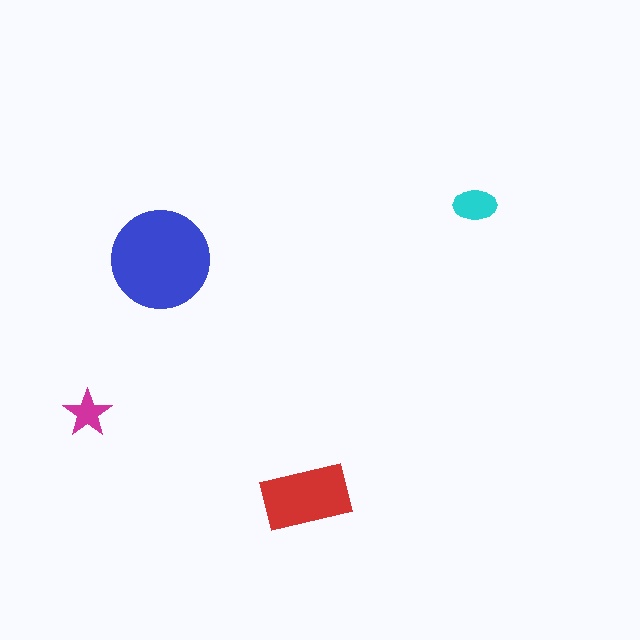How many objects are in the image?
There are 4 objects in the image.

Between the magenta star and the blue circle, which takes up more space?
The blue circle.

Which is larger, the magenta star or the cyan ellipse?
The cyan ellipse.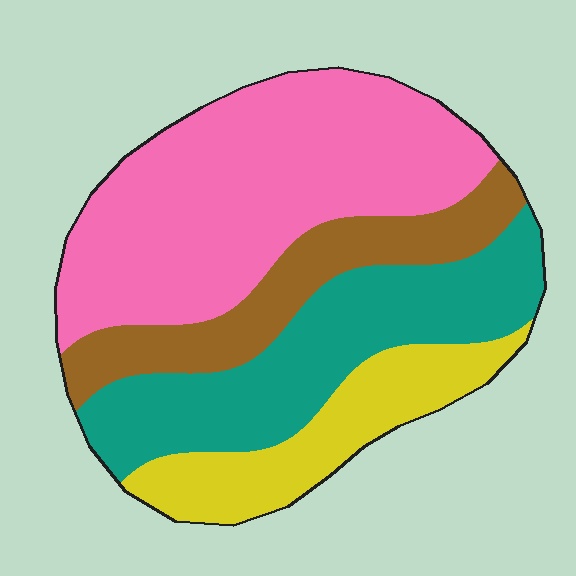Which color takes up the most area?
Pink, at roughly 40%.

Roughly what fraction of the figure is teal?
Teal takes up about one quarter (1/4) of the figure.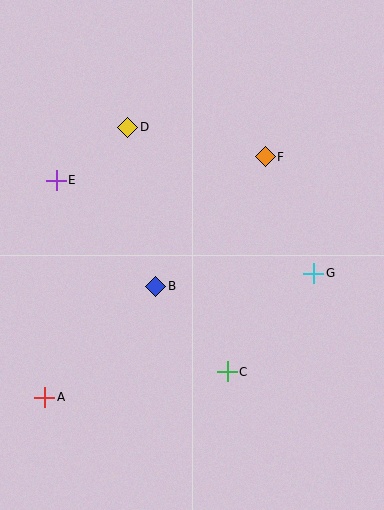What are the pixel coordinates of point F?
Point F is at (265, 157).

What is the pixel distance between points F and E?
The distance between F and E is 210 pixels.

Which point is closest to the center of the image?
Point B at (156, 286) is closest to the center.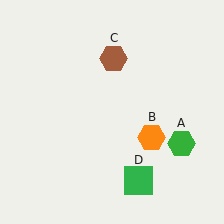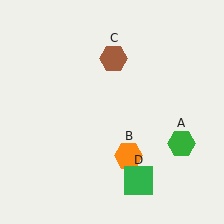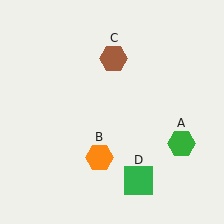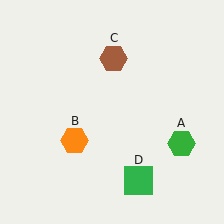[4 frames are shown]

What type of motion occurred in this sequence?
The orange hexagon (object B) rotated clockwise around the center of the scene.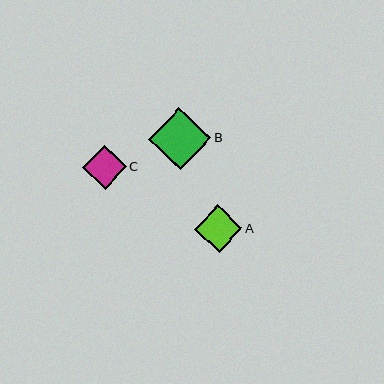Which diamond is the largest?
Diamond B is the largest with a size of approximately 62 pixels.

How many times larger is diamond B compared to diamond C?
Diamond B is approximately 1.4 times the size of diamond C.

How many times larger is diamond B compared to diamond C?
Diamond B is approximately 1.4 times the size of diamond C.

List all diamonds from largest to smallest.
From largest to smallest: B, A, C.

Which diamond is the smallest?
Diamond C is the smallest with a size of approximately 44 pixels.